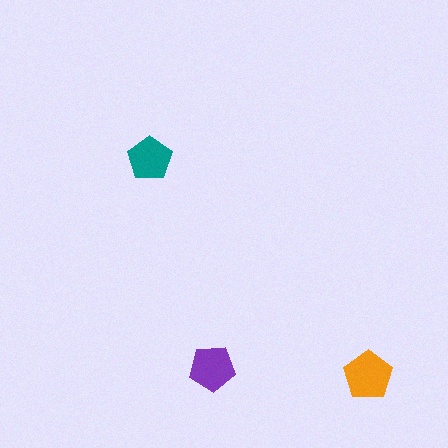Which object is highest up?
The teal pentagon is topmost.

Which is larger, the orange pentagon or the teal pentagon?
The orange one.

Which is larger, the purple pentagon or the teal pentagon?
The purple one.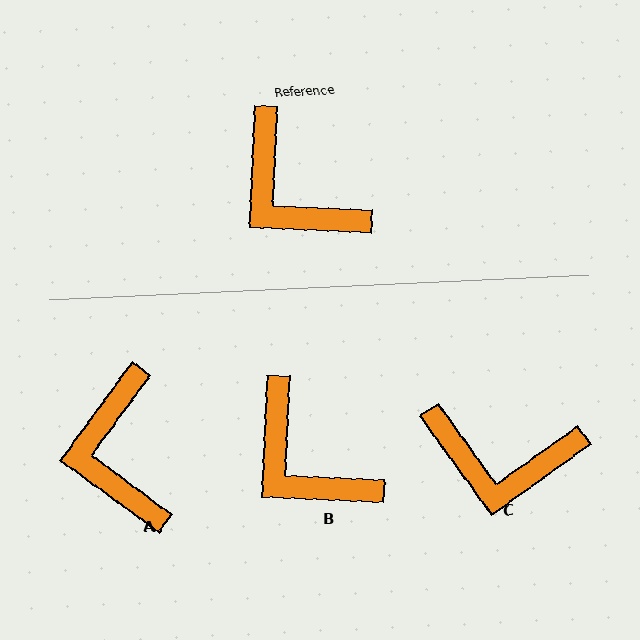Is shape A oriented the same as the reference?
No, it is off by about 34 degrees.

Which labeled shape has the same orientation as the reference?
B.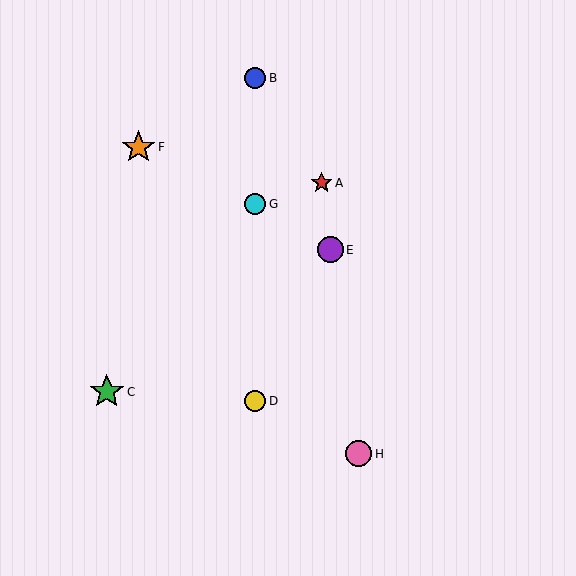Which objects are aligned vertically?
Objects B, D, G are aligned vertically.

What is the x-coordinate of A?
Object A is at x≈322.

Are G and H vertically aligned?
No, G is at x≈255 and H is at x≈359.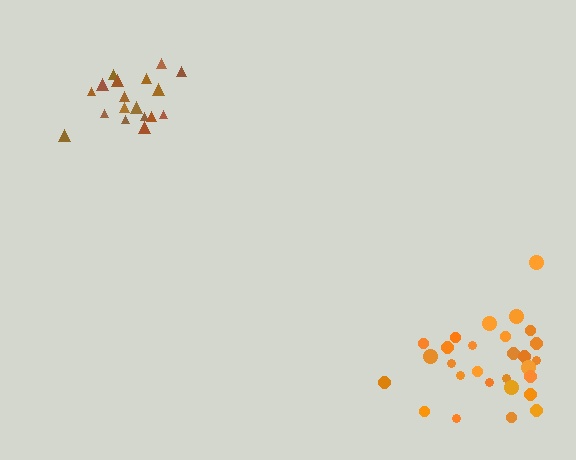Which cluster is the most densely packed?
Brown.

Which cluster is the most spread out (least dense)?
Orange.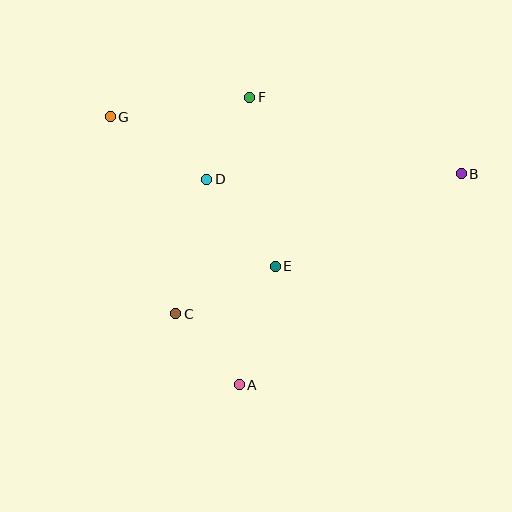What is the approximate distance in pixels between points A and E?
The distance between A and E is approximately 124 pixels.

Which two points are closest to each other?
Points D and F are closest to each other.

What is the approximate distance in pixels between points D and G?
The distance between D and G is approximately 115 pixels.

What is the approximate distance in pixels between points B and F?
The distance between B and F is approximately 225 pixels.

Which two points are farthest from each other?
Points B and G are farthest from each other.